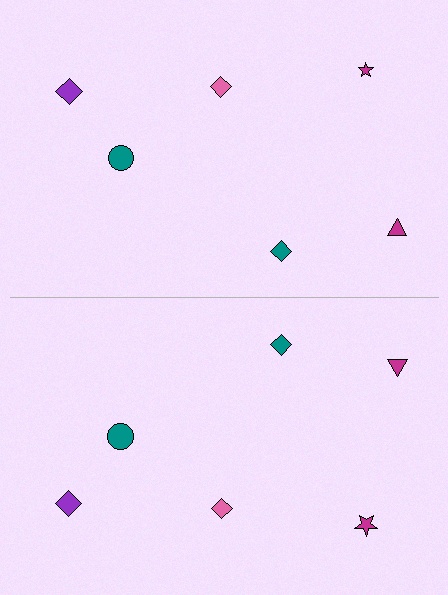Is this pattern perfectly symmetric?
No, the pattern is not perfectly symmetric. The magenta star on the bottom side has a different size than its mirror counterpart.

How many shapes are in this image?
There are 12 shapes in this image.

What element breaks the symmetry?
The magenta star on the bottom side has a different size than its mirror counterpart.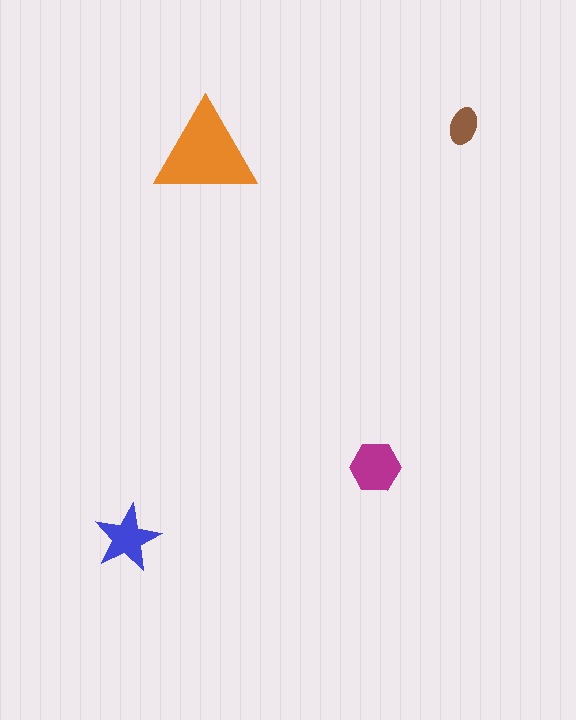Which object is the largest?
The orange triangle.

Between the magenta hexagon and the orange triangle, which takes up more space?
The orange triangle.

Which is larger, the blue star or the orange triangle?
The orange triangle.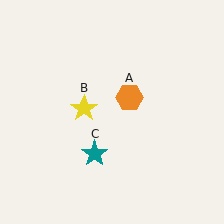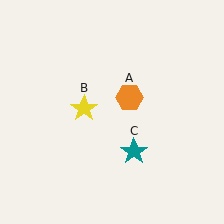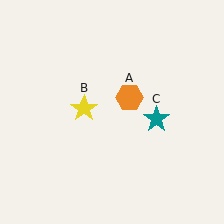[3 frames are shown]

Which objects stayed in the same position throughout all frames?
Orange hexagon (object A) and yellow star (object B) remained stationary.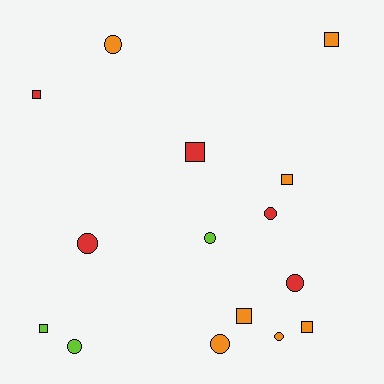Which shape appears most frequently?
Circle, with 8 objects.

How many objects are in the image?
There are 15 objects.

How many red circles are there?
There are 3 red circles.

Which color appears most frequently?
Orange, with 7 objects.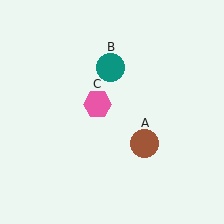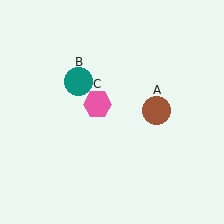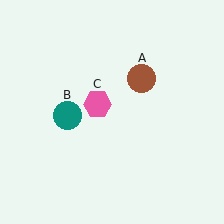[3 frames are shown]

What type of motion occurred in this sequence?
The brown circle (object A), teal circle (object B) rotated counterclockwise around the center of the scene.